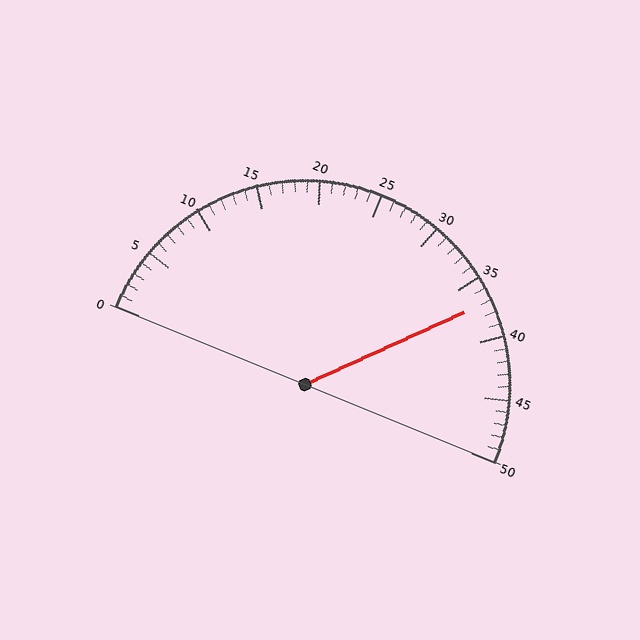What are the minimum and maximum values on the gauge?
The gauge ranges from 0 to 50.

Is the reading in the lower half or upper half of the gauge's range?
The reading is in the upper half of the range (0 to 50).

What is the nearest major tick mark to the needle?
The nearest major tick mark is 35.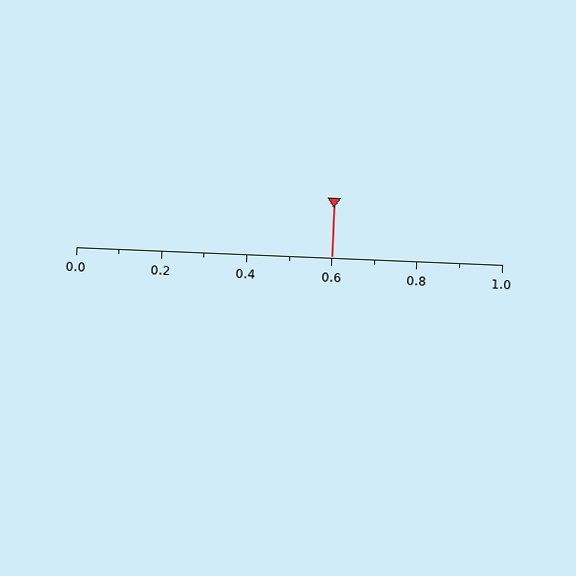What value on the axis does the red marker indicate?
The marker indicates approximately 0.6.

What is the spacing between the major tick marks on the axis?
The major ticks are spaced 0.2 apart.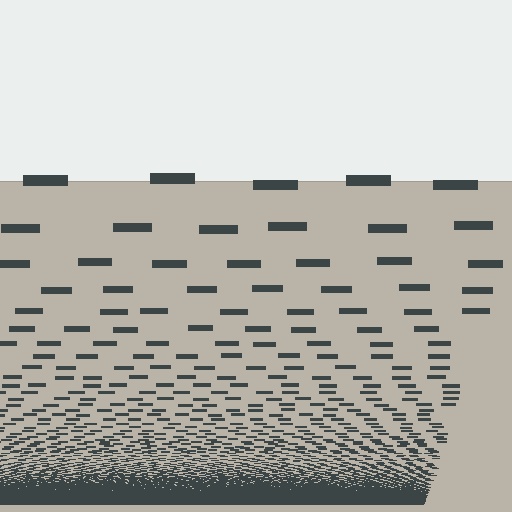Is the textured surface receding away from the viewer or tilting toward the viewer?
The surface appears to tilt toward the viewer. Texture elements get larger and sparser toward the top.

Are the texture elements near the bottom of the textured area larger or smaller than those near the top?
Smaller. The gradient is inverted — elements near the bottom are smaller and denser.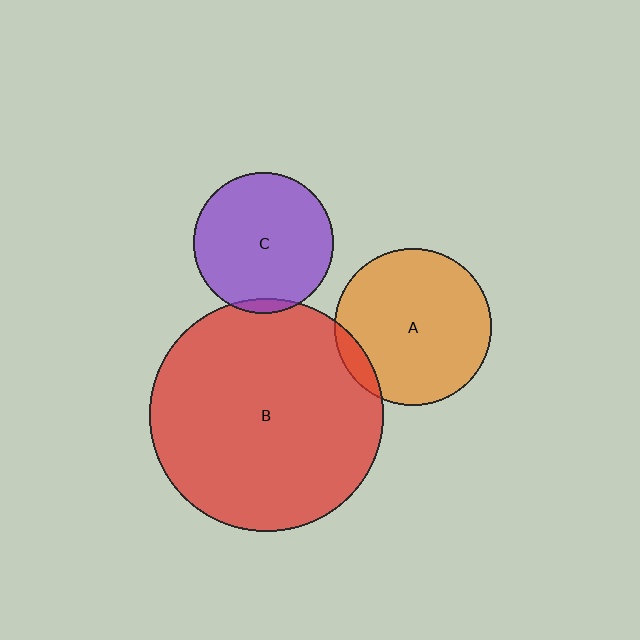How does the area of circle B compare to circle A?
Approximately 2.2 times.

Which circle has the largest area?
Circle B (red).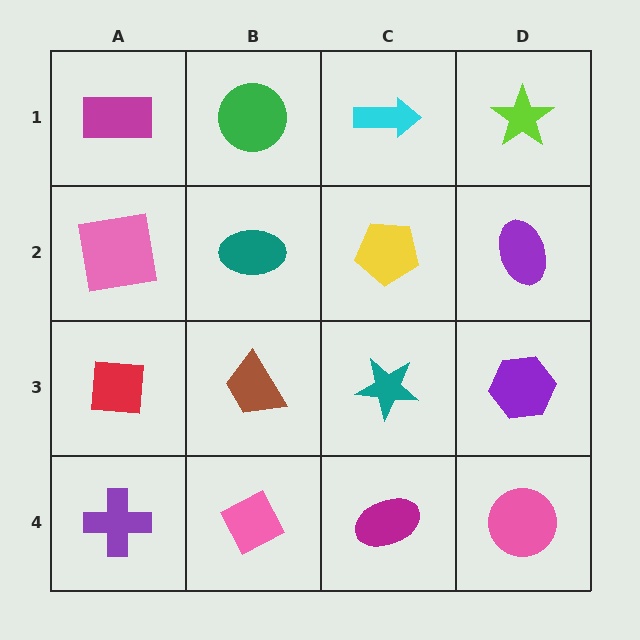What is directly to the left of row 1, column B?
A magenta rectangle.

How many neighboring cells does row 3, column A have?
3.